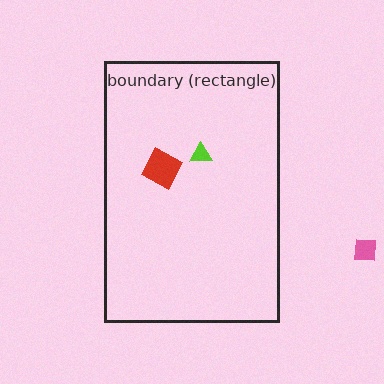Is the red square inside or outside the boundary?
Inside.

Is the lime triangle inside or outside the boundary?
Inside.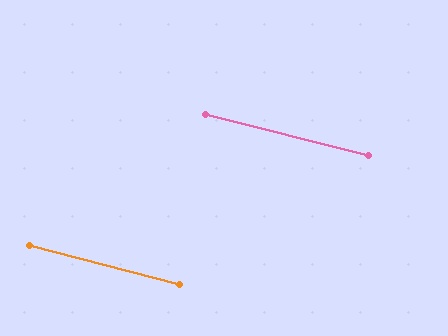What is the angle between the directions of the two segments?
Approximately 1 degree.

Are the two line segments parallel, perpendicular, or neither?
Parallel — their directions differ by only 0.5°.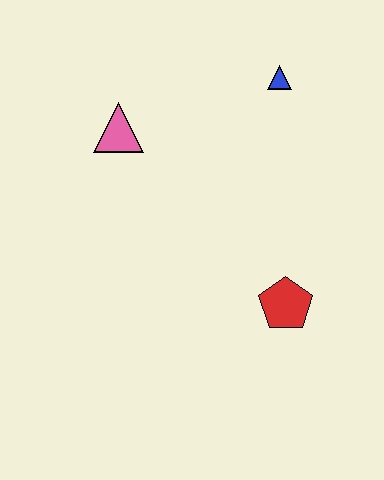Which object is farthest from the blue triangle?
The red pentagon is farthest from the blue triangle.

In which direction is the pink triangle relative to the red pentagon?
The pink triangle is above the red pentagon.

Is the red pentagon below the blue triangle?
Yes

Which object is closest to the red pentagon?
The blue triangle is closest to the red pentagon.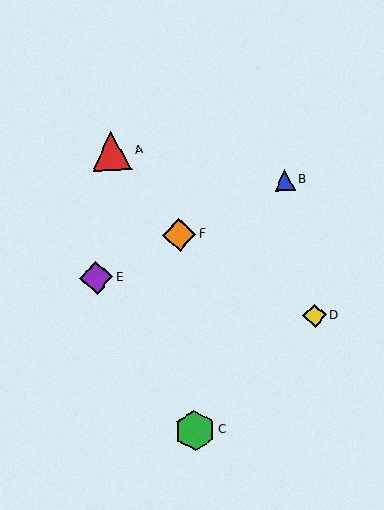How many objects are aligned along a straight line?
3 objects (B, E, F) are aligned along a straight line.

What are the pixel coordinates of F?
Object F is at (179, 235).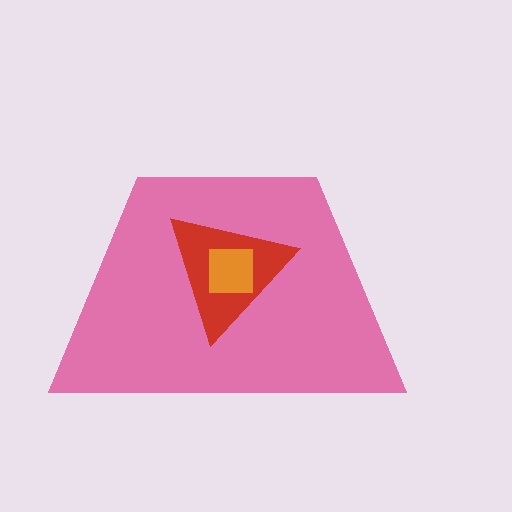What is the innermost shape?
The orange square.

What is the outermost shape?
The pink trapezoid.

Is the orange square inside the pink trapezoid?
Yes.